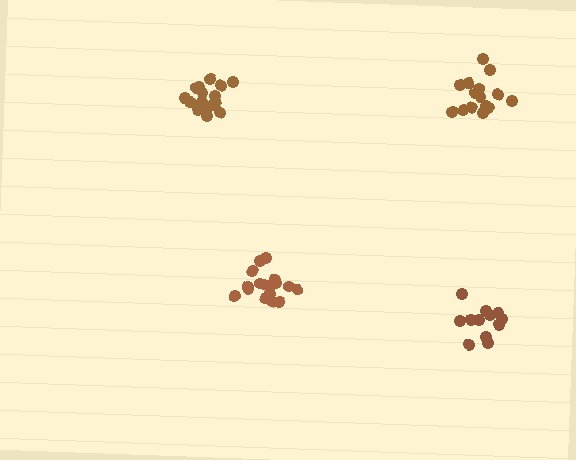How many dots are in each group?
Group 1: 17 dots, Group 2: 16 dots, Group 3: 12 dots, Group 4: 17 dots (62 total).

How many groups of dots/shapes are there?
There are 4 groups.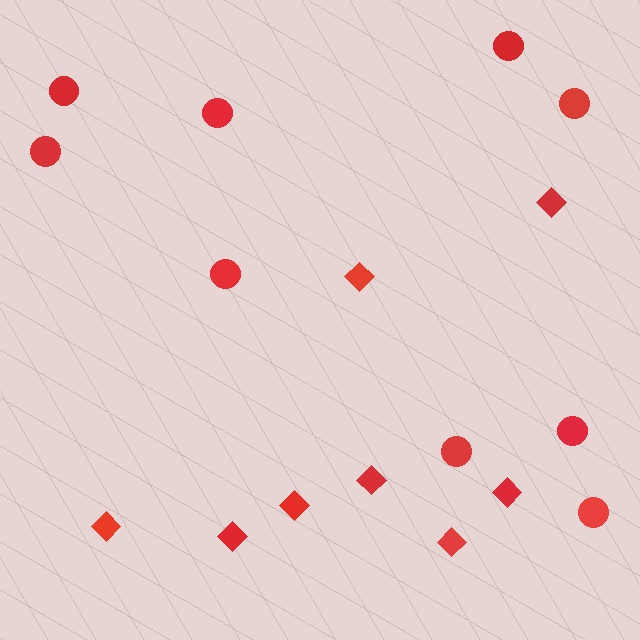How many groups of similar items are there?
There are 2 groups: one group of circles (9) and one group of diamonds (8).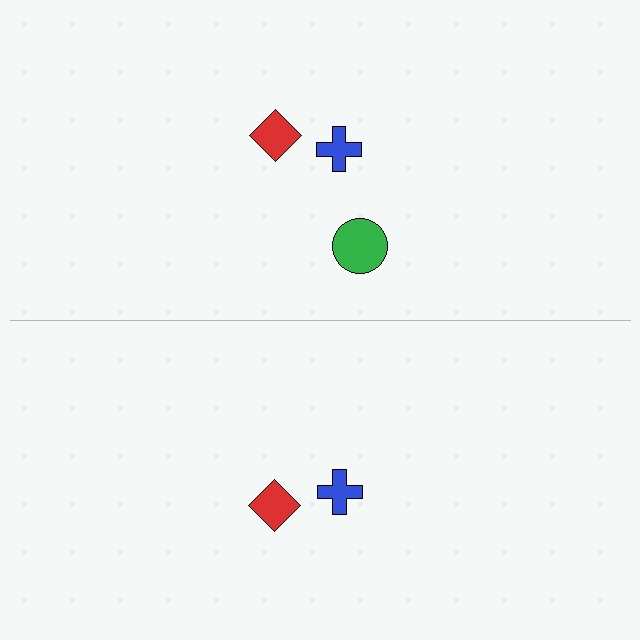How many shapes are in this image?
There are 5 shapes in this image.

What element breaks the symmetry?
A green circle is missing from the bottom side.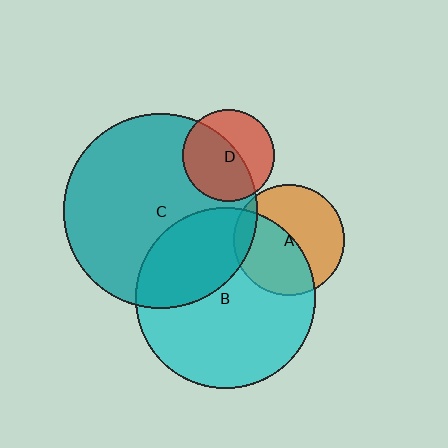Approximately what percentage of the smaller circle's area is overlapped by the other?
Approximately 50%.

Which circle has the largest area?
Circle C (teal).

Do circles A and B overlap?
Yes.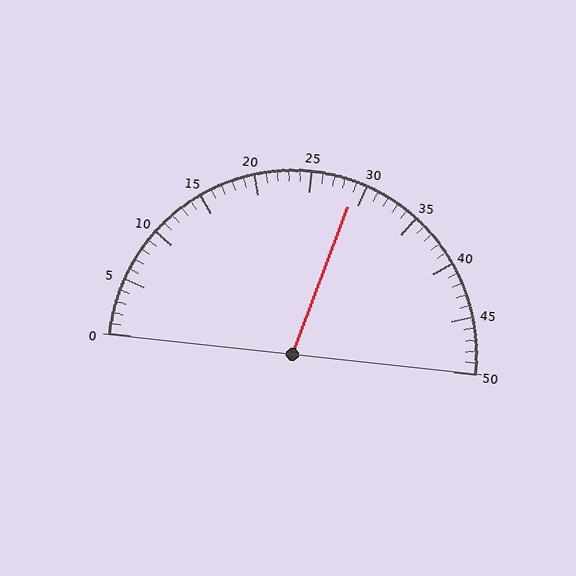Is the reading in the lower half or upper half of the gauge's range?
The reading is in the upper half of the range (0 to 50).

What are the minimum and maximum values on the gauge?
The gauge ranges from 0 to 50.